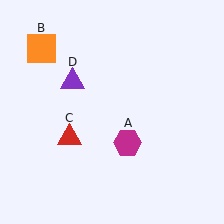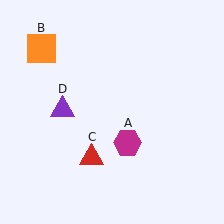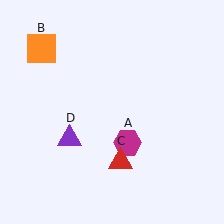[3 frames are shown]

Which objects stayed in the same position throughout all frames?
Magenta hexagon (object A) and orange square (object B) remained stationary.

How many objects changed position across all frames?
2 objects changed position: red triangle (object C), purple triangle (object D).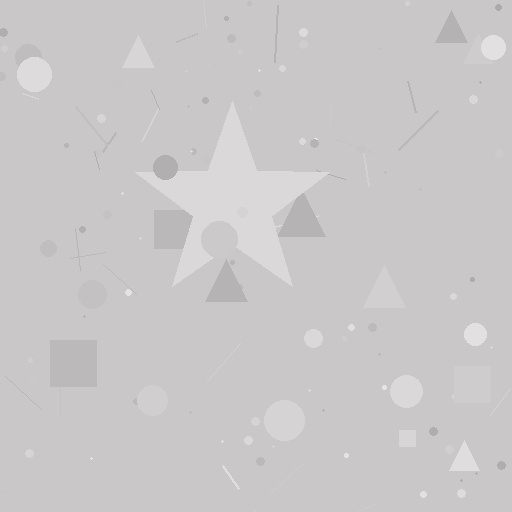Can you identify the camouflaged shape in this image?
The camouflaged shape is a star.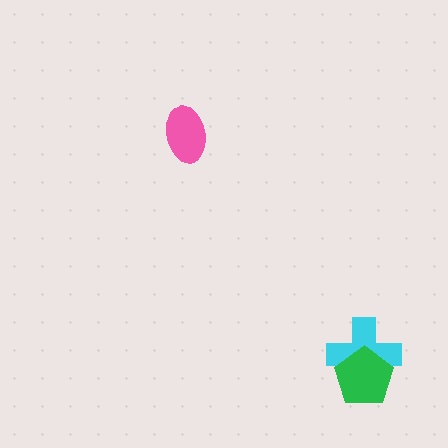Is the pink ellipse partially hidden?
No, no other shape covers it.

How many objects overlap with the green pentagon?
1 object overlaps with the green pentagon.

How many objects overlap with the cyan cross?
1 object overlaps with the cyan cross.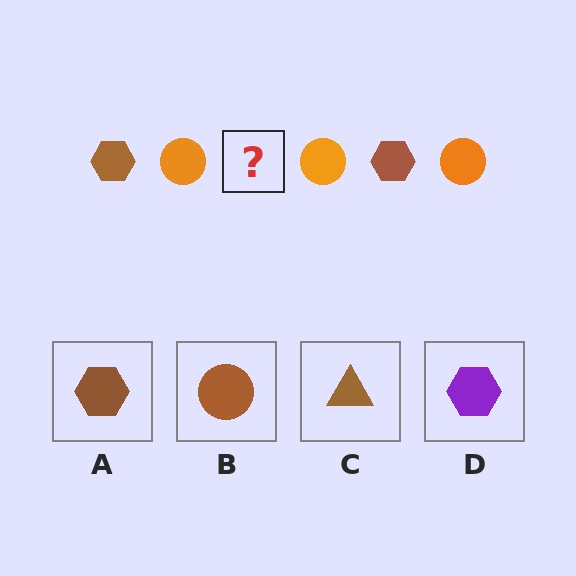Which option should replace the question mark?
Option A.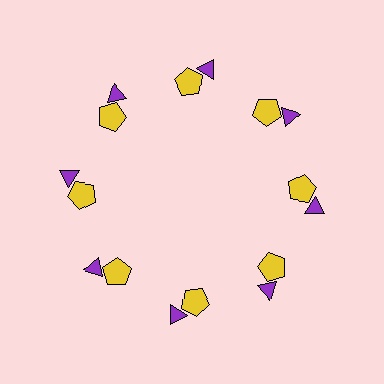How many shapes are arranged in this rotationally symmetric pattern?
There are 16 shapes, arranged in 8 groups of 2.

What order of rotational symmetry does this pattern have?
This pattern has 8-fold rotational symmetry.